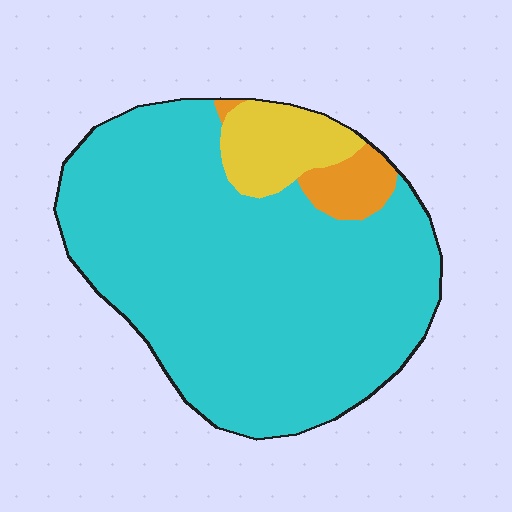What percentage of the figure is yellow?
Yellow covers roughly 10% of the figure.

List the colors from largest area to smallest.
From largest to smallest: cyan, yellow, orange.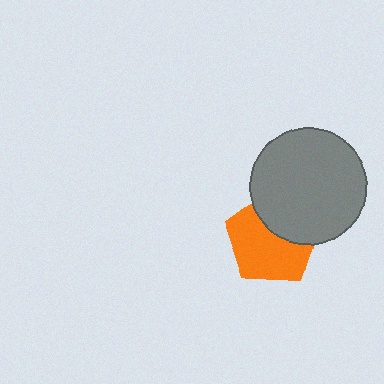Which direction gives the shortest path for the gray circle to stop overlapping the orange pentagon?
Moving up gives the shortest separation.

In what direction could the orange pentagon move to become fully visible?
The orange pentagon could move down. That would shift it out from behind the gray circle entirely.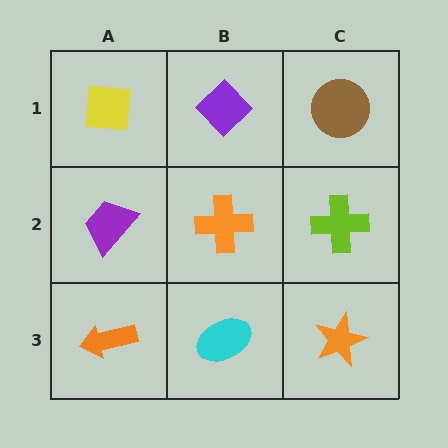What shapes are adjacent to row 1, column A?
A purple trapezoid (row 2, column A), a purple diamond (row 1, column B).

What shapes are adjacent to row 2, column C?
A brown circle (row 1, column C), an orange star (row 3, column C), an orange cross (row 2, column B).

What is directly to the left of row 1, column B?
A yellow square.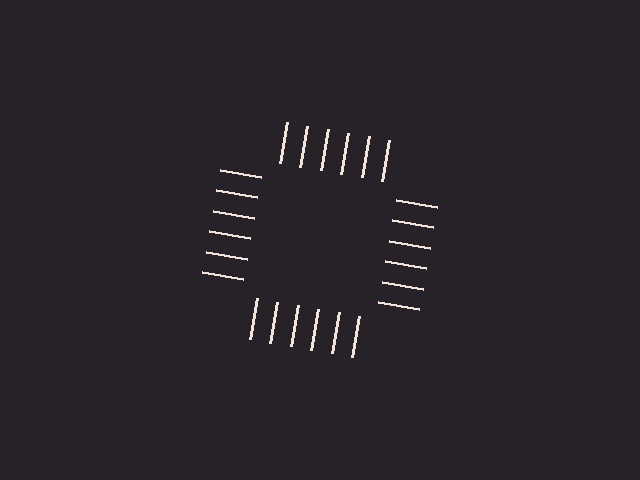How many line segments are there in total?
24 — 6 along each of the 4 edges.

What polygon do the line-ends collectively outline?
An illusory square — the line segments terminate on its edges but no continuous stroke is drawn.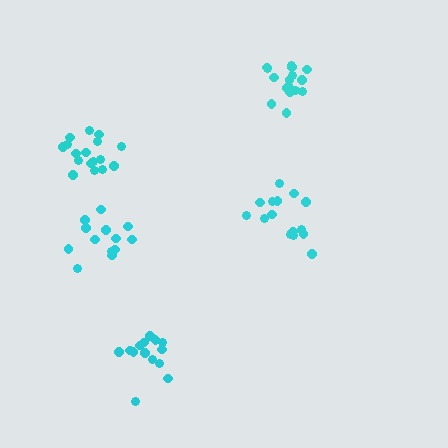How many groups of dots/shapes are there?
There are 5 groups.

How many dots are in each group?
Group 1: 16 dots, Group 2: 15 dots, Group 3: 13 dots, Group 4: 17 dots, Group 5: 14 dots (75 total).